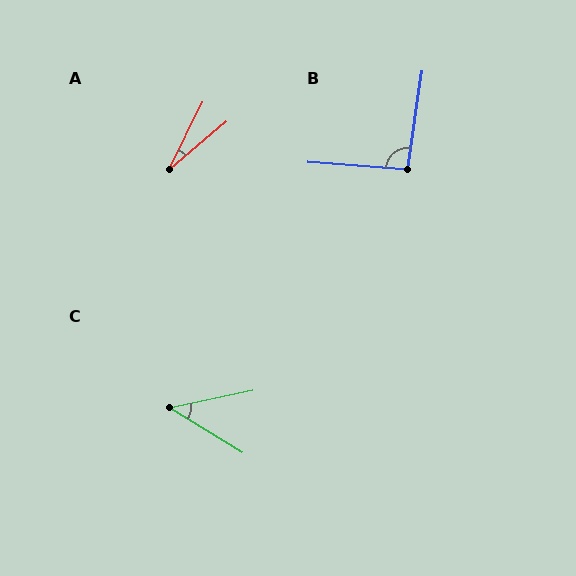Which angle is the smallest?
A, at approximately 24 degrees.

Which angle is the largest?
B, at approximately 94 degrees.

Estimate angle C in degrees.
Approximately 43 degrees.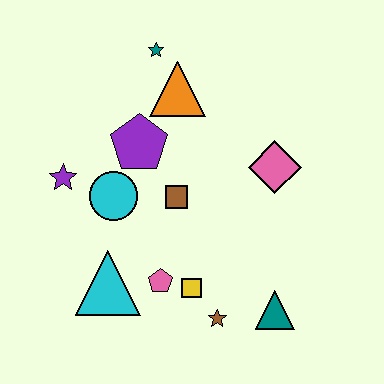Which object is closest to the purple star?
The cyan circle is closest to the purple star.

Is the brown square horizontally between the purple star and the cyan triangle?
No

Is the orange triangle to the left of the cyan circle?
No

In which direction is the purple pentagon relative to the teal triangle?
The purple pentagon is above the teal triangle.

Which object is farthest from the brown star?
The teal star is farthest from the brown star.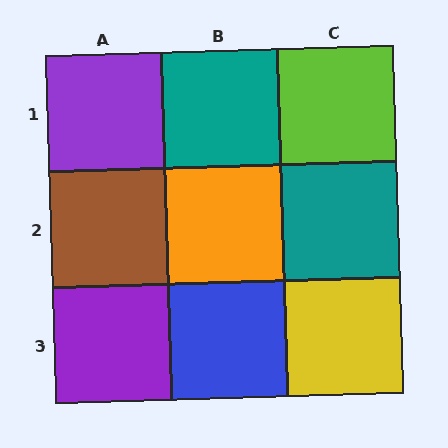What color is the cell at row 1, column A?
Purple.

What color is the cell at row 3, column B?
Blue.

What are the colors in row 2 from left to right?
Brown, orange, teal.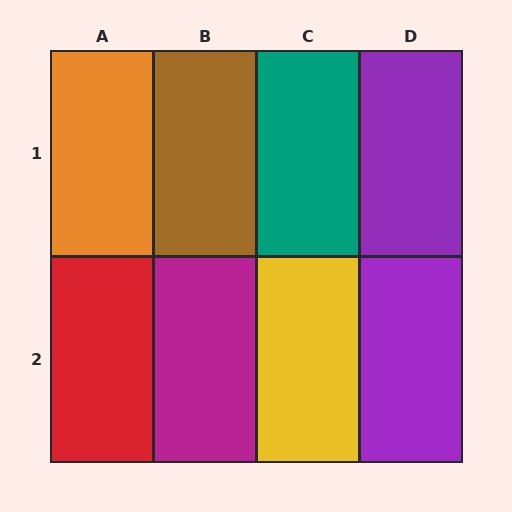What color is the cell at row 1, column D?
Purple.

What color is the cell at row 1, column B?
Brown.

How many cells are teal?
1 cell is teal.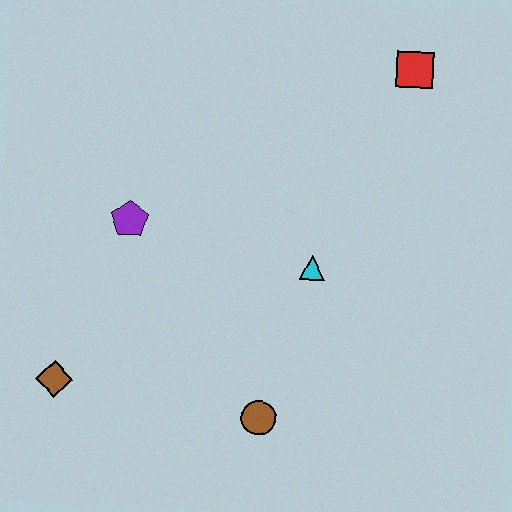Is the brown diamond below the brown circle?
No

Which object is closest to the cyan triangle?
The brown circle is closest to the cyan triangle.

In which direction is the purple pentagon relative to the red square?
The purple pentagon is to the left of the red square.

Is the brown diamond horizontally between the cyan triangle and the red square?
No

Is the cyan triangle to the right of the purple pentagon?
Yes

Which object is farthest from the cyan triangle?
The brown diamond is farthest from the cyan triangle.